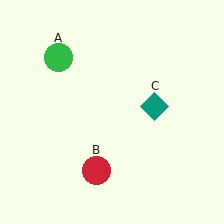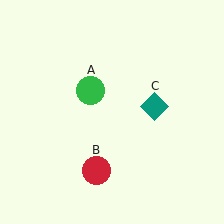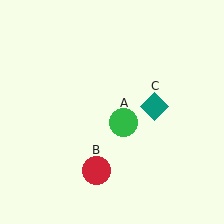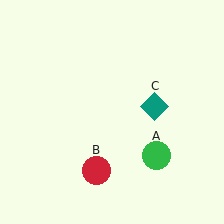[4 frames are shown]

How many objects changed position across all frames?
1 object changed position: green circle (object A).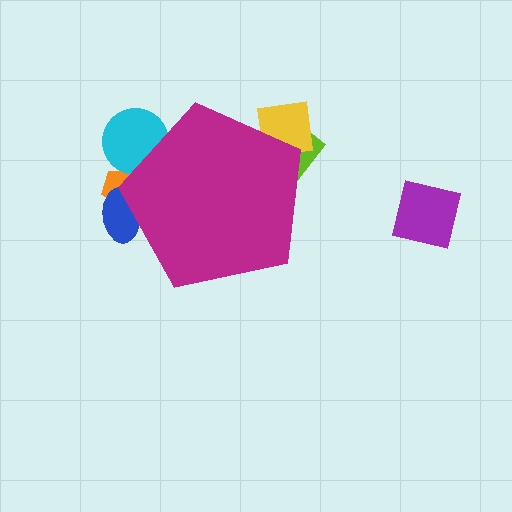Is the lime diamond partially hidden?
Yes, the lime diamond is partially hidden behind the magenta pentagon.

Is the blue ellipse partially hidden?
Yes, the blue ellipse is partially hidden behind the magenta pentagon.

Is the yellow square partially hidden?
Yes, the yellow square is partially hidden behind the magenta pentagon.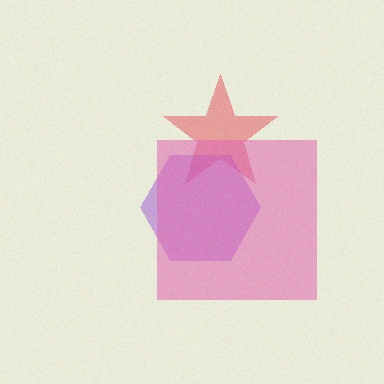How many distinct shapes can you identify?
There are 3 distinct shapes: a red star, a purple hexagon, a pink square.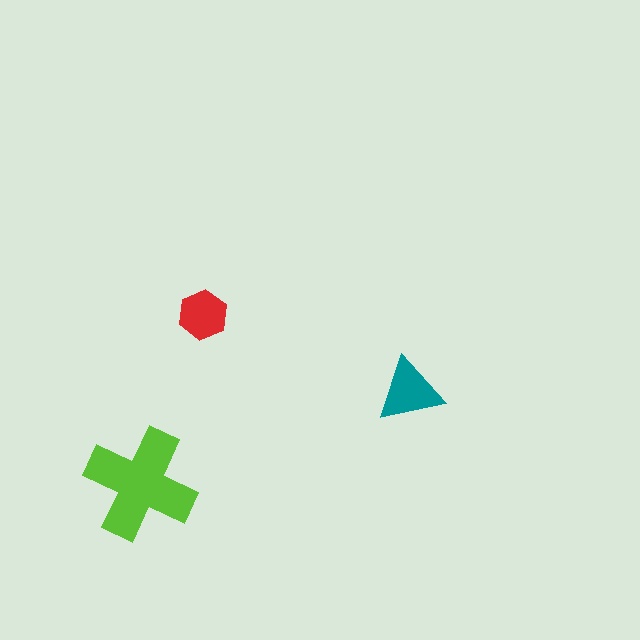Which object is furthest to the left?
The lime cross is leftmost.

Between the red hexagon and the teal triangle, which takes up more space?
The teal triangle.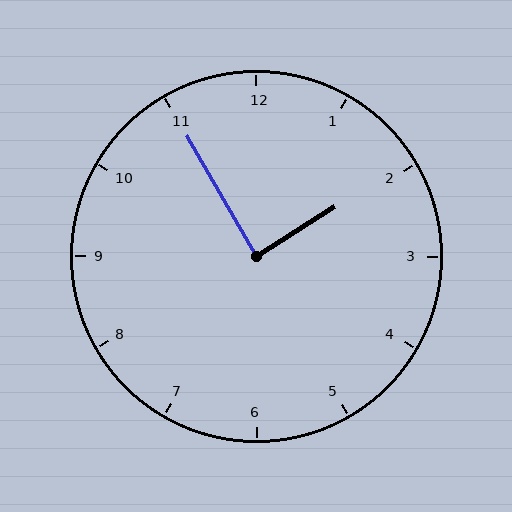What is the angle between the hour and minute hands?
Approximately 88 degrees.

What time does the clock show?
1:55.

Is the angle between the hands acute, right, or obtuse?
It is right.